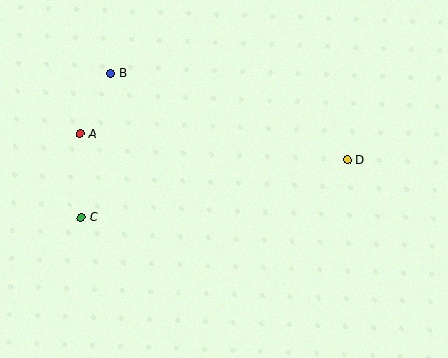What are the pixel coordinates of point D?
Point D is at (347, 160).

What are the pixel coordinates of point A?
Point A is at (81, 133).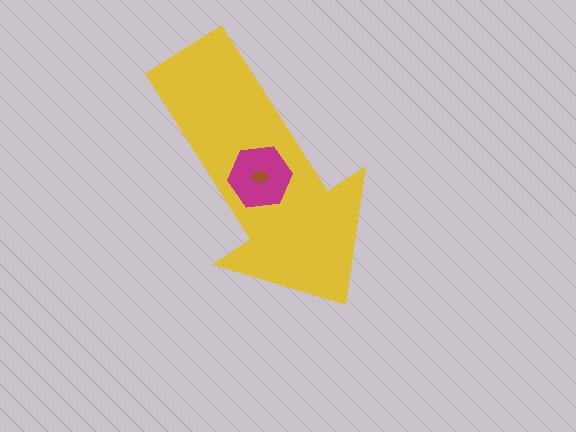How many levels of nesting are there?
3.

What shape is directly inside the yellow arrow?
The magenta hexagon.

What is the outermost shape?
The yellow arrow.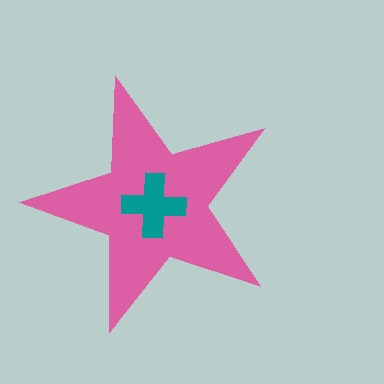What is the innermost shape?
The teal cross.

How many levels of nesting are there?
2.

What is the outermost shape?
The pink star.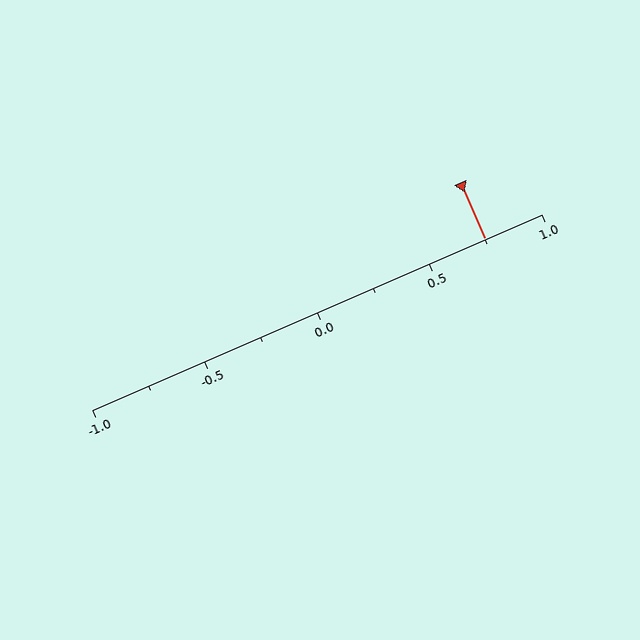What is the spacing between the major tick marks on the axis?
The major ticks are spaced 0.5 apart.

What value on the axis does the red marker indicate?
The marker indicates approximately 0.75.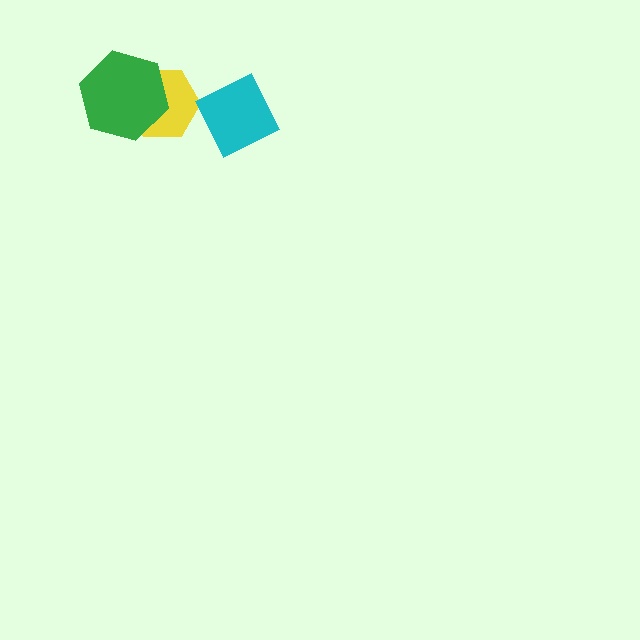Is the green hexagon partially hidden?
No, no other shape covers it.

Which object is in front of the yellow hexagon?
The green hexagon is in front of the yellow hexagon.